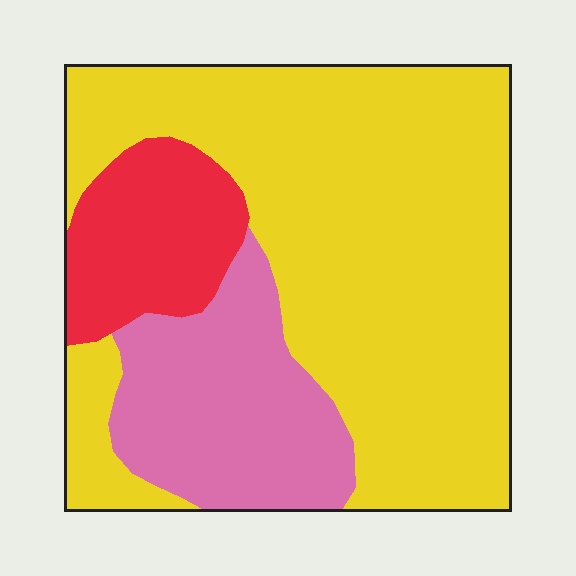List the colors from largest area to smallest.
From largest to smallest: yellow, pink, red.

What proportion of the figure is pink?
Pink covers around 20% of the figure.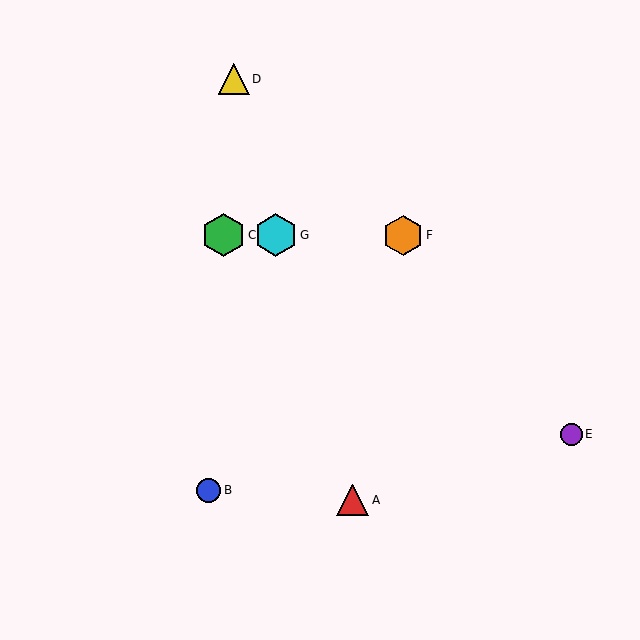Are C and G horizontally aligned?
Yes, both are at y≈235.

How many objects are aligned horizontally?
3 objects (C, F, G) are aligned horizontally.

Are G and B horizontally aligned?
No, G is at y≈235 and B is at y≈490.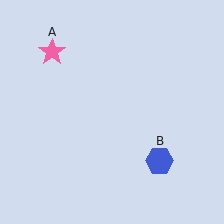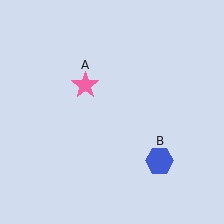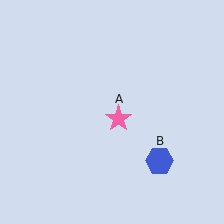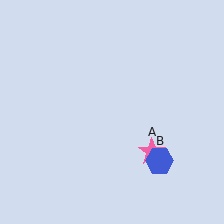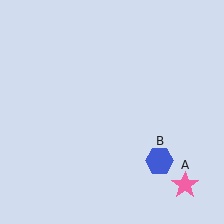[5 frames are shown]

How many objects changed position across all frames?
1 object changed position: pink star (object A).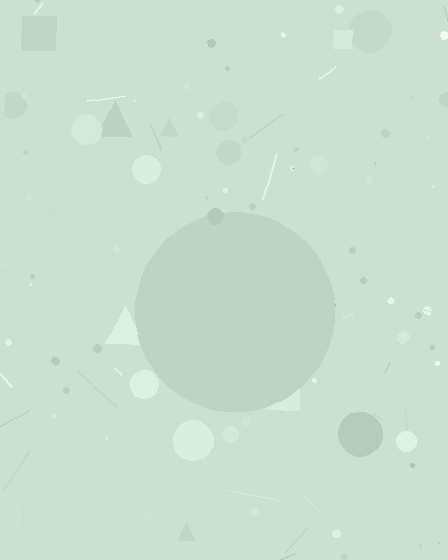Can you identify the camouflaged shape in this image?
The camouflaged shape is a circle.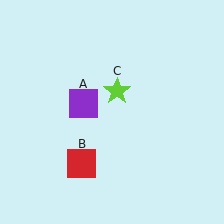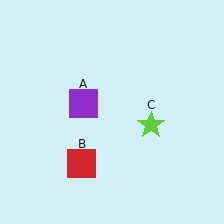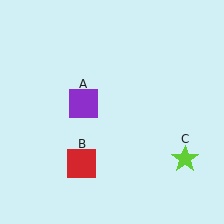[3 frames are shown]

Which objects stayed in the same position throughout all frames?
Purple square (object A) and red square (object B) remained stationary.